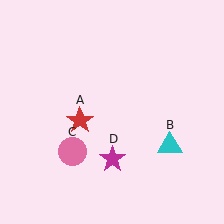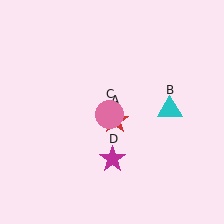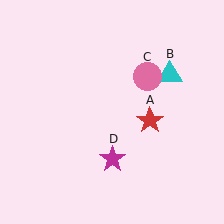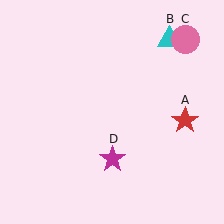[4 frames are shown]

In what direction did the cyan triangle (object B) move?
The cyan triangle (object B) moved up.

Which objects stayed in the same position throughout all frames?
Magenta star (object D) remained stationary.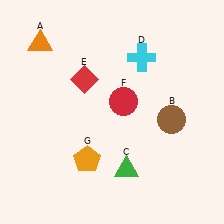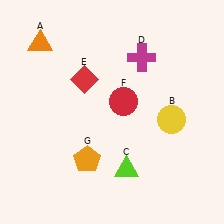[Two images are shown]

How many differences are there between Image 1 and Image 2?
There are 3 differences between the two images.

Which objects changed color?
B changed from brown to yellow. C changed from green to lime. D changed from cyan to magenta.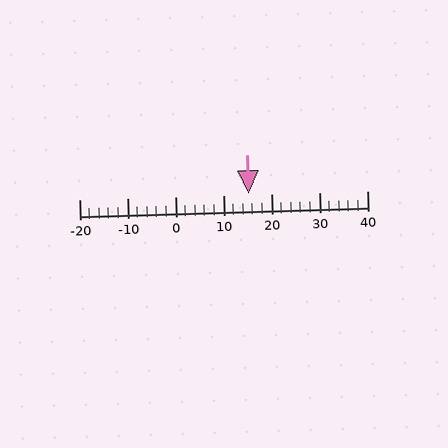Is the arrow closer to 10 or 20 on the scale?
The arrow is closer to 20.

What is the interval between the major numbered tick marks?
The major tick marks are spaced 10 units apart.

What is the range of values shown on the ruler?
The ruler shows values from -20 to 40.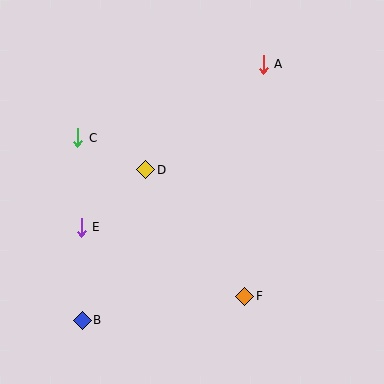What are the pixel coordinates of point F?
Point F is at (245, 296).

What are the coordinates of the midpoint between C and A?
The midpoint between C and A is at (170, 101).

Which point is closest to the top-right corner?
Point A is closest to the top-right corner.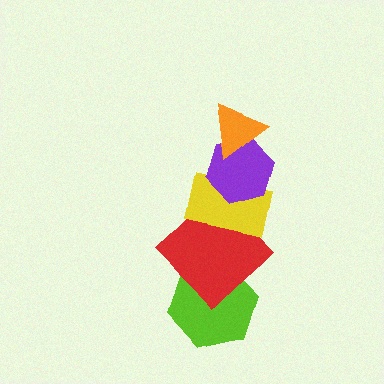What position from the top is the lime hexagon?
The lime hexagon is 5th from the top.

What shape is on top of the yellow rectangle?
The purple hexagon is on top of the yellow rectangle.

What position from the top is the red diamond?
The red diamond is 4th from the top.